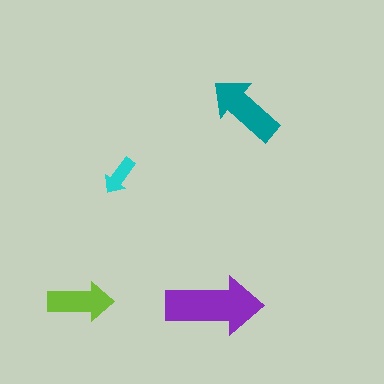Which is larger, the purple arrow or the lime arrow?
The purple one.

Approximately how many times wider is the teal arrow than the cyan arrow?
About 2 times wider.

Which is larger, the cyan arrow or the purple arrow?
The purple one.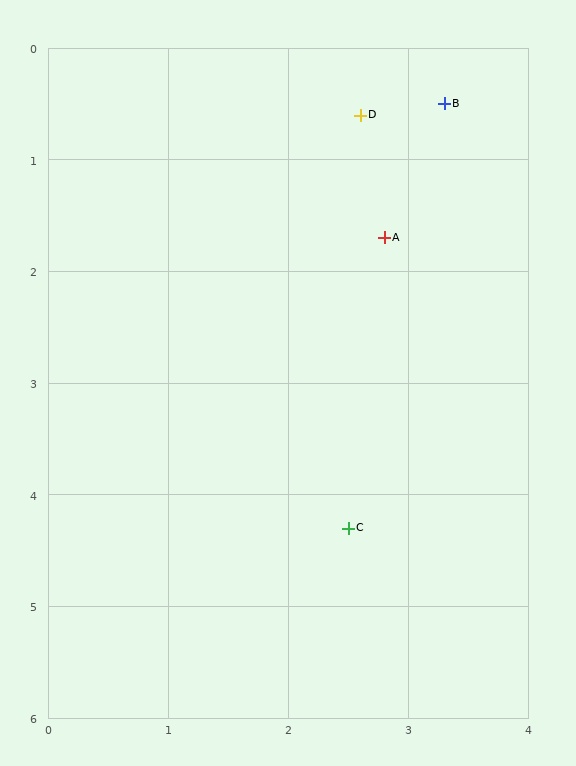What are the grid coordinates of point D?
Point D is at approximately (2.6, 0.6).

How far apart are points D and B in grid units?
Points D and B are about 0.7 grid units apart.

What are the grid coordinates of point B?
Point B is at approximately (3.3, 0.5).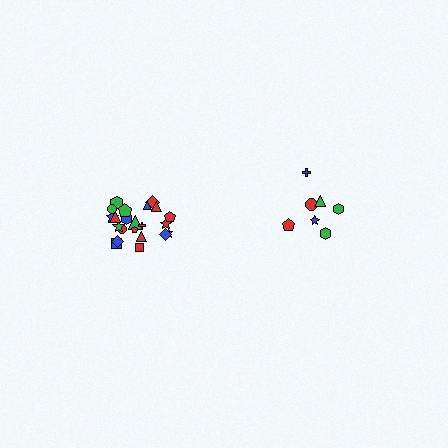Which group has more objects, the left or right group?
The left group.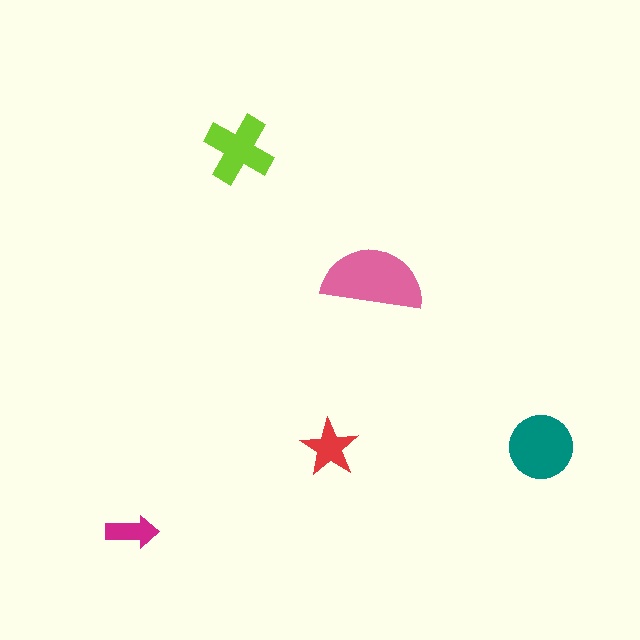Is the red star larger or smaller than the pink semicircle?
Smaller.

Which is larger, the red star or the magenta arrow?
The red star.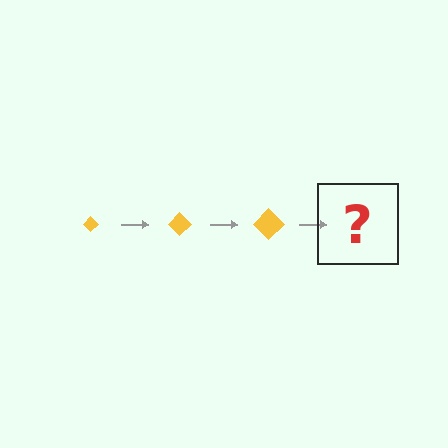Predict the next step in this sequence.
The next step is a yellow diamond, larger than the previous one.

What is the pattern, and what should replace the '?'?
The pattern is that the diamond gets progressively larger each step. The '?' should be a yellow diamond, larger than the previous one.